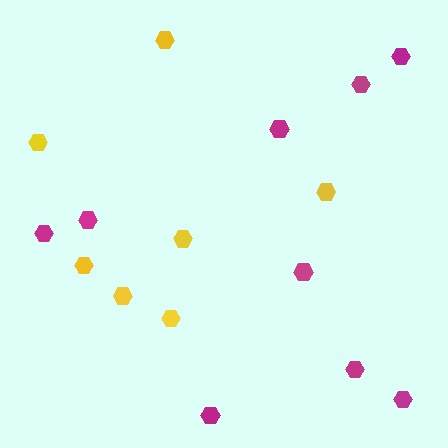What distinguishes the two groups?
There are 2 groups: one group of yellow hexagons (7) and one group of magenta hexagons (9).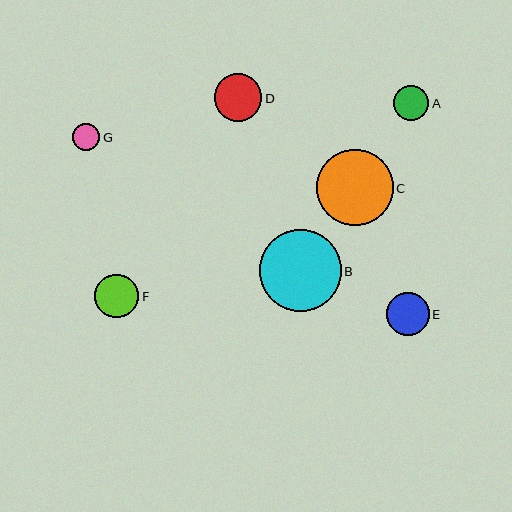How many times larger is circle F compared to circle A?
Circle F is approximately 1.2 times the size of circle A.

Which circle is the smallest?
Circle G is the smallest with a size of approximately 27 pixels.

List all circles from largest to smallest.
From largest to smallest: B, C, D, F, E, A, G.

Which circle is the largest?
Circle B is the largest with a size of approximately 82 pixels.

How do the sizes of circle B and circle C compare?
Circle B and circle C are approximately the same size.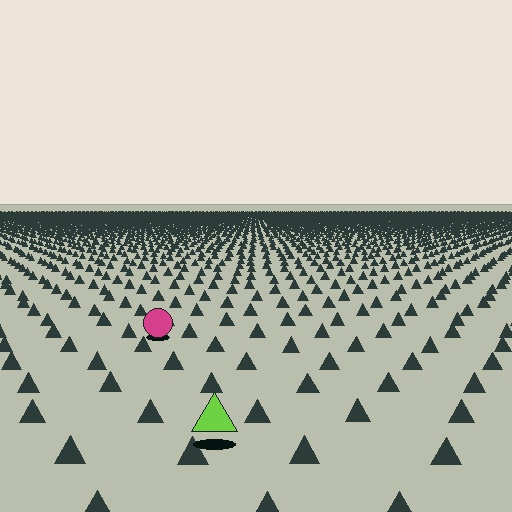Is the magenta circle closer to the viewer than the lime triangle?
No. The lime triangle is closer — you can tell from the texture gradient: the ground texture is coarser near it.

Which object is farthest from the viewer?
The magenta circle is farthest from the viewer. It appears smaller and the ground texture around it is denser.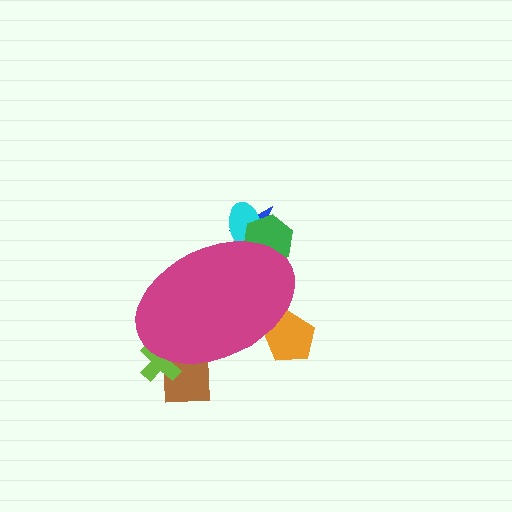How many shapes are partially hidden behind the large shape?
6 shapes are partially hidden.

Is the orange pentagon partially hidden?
Yes, the orange pentagon is partially hidden behind the magenta ellipse.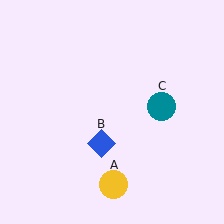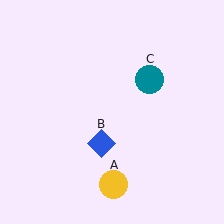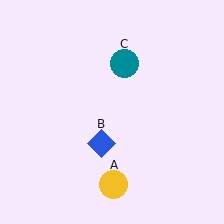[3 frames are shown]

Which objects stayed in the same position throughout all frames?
Yellow circle (object A) and blue diamond (object B) remained stationary.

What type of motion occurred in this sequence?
The teal circle (object C) rotated counterclockwise around the center of the scene.